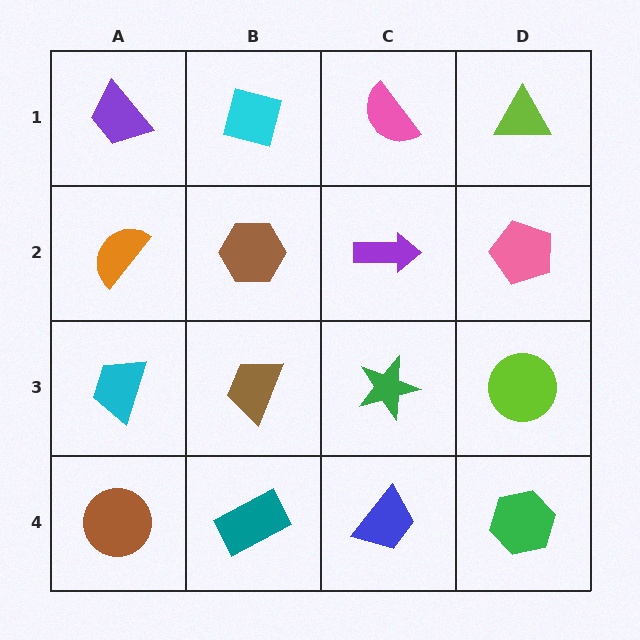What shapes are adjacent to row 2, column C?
A pink semicircle (row 1, column C), a green star (row 3, column C), a brown hexagon (row 2, column B), a pink pentagon (row 2, column D).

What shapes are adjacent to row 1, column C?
A purple arrow (row 2, column C), a cyan square (row 1, column B), a lime triangle (row 1, column D).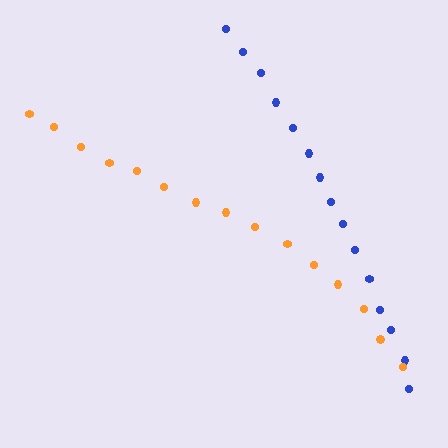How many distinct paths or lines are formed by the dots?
There are 2 distinct paths.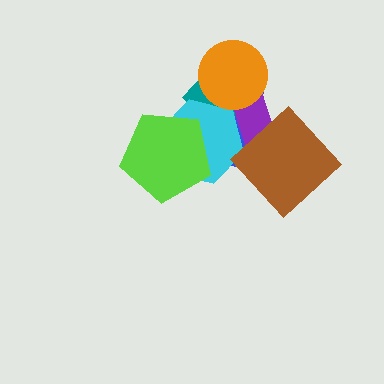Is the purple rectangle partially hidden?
Yes, it is partially covered by another shape.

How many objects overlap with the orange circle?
3 objects overlap with the orange circle.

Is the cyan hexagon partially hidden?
Yes, it is partially covered by another shape.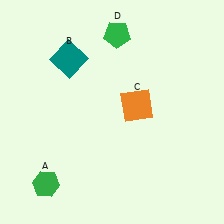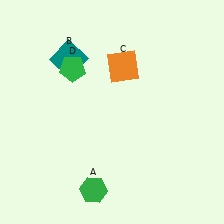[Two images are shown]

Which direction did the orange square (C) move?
The orange square (C) moved up.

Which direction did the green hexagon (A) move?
The green hexagon (A) moved right.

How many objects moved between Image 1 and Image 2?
3 objects moved between the two images.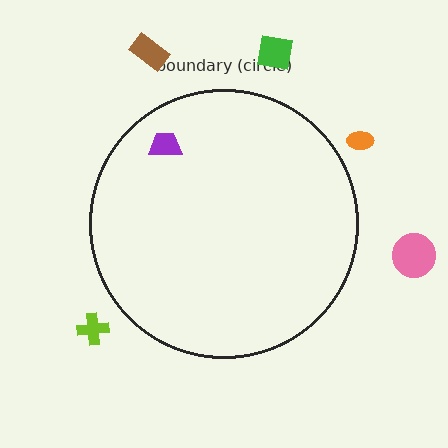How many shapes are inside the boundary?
1 inside, 5 outside.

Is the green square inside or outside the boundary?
Outside.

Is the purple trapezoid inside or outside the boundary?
Inside.